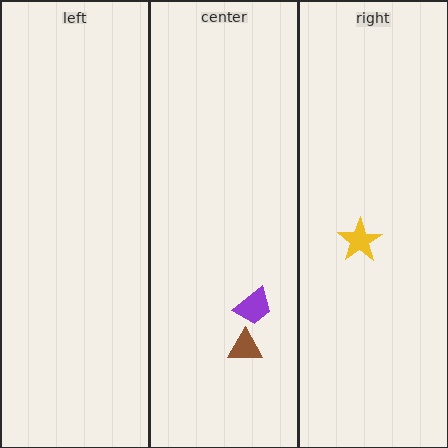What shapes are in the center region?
The brown triangle, the purple trapezoid.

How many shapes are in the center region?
2.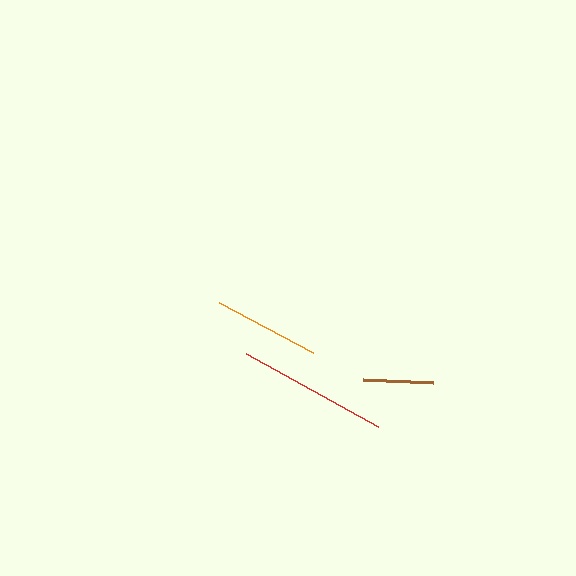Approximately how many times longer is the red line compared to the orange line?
The red line is approximately 1.4 times the length of the orange line.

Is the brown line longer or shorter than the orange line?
The orange line is longer than the brown line.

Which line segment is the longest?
The red line is the longest at approximately 151 pixels.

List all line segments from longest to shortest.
From longest to shortest: red, orange, brown.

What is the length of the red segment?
The red segment is approximately 151 pixels long.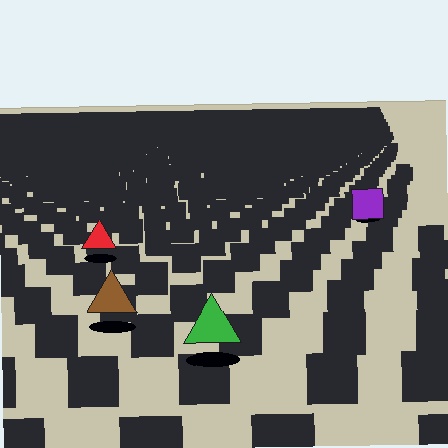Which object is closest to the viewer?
The green triangle is closest. The texture marks near it are larger and more spread out.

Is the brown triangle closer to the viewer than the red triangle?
Yes. The brown triangle is closer — you can tell from the texture gradient: the ground texture is coarser near it.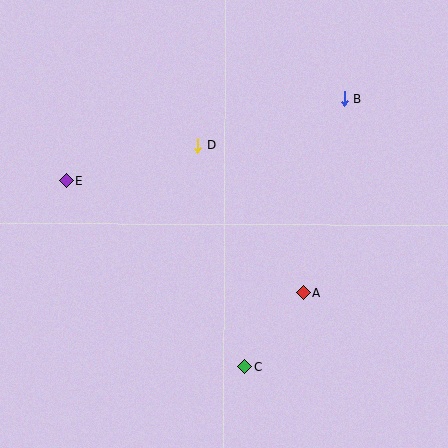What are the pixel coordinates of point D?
Point D is at (198, 145).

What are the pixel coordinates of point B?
Point B is at (344, 98).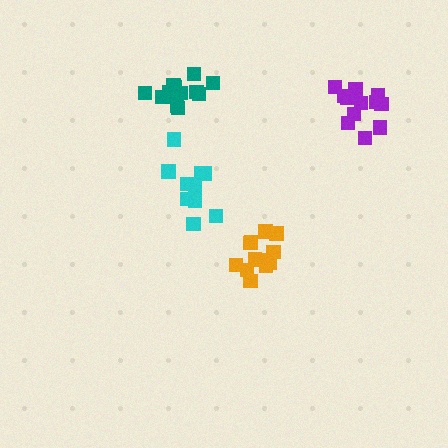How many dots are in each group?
Group 1: 14 dots, Group 2: 12 dots, Group 3: 13 dots, Group 4: 10 dots (49 total).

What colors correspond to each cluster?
The clusters are colored: teal, purple, orange, cyan.